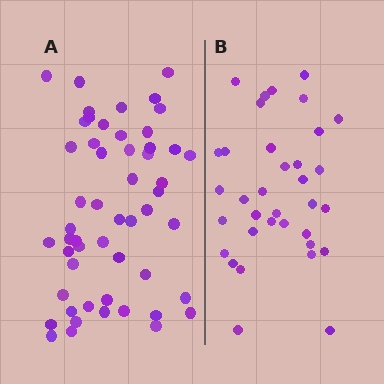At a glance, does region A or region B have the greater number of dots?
Region A (the left region) has more dots.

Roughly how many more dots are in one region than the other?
Region A has approximately 20 more dots than region B.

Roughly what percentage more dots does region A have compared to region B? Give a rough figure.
About 50% more.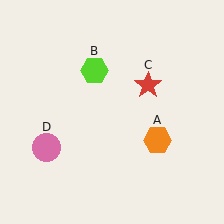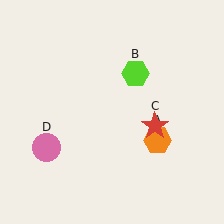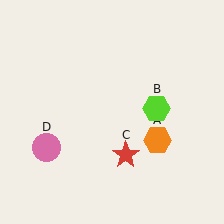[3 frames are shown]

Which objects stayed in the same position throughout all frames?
Orange hexagon (object A) and pink circle (object D) remained stationary.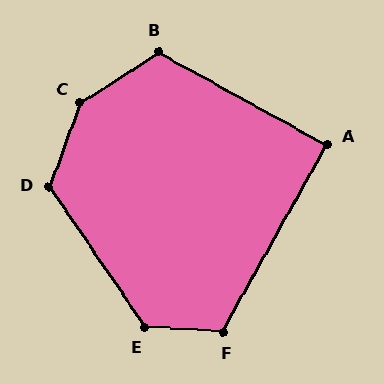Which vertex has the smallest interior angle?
A, at approximately 90 degrees.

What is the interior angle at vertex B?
Approximately 119 degrees (obtuse).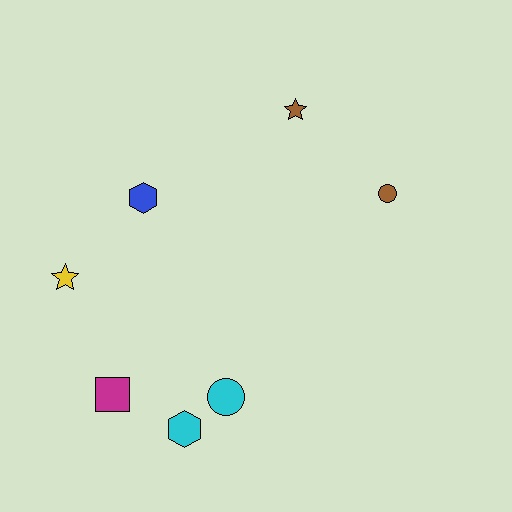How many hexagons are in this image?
There are 2 hexagons.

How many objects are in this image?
There are 7 objects.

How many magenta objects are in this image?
There is 1 magenta object.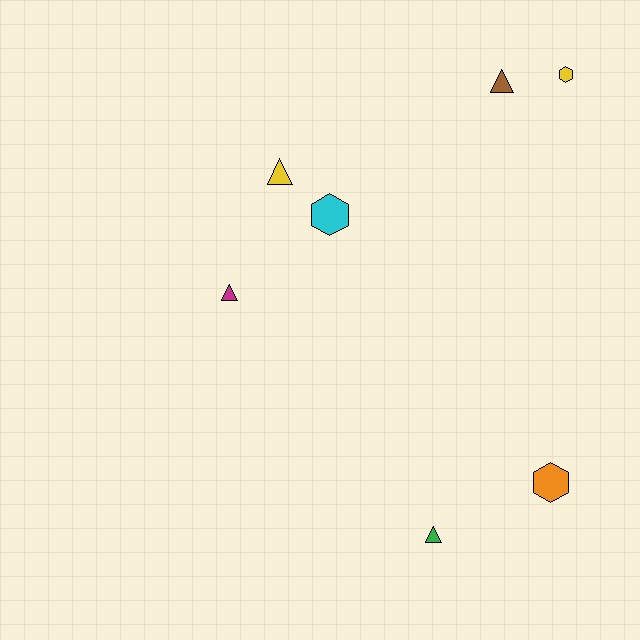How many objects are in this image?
There are 7 objects.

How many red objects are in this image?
There are no red objects.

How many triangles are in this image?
There are 4 triangles.